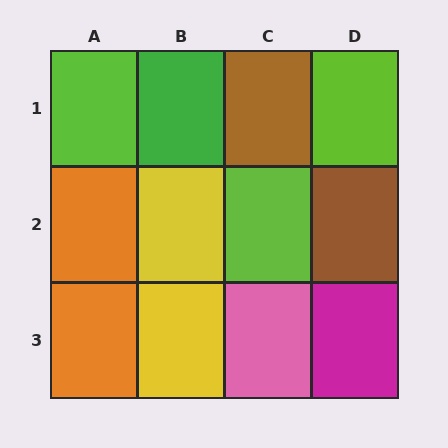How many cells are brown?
2 cells are brown.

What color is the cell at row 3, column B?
Yellow.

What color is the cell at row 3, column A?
Orange.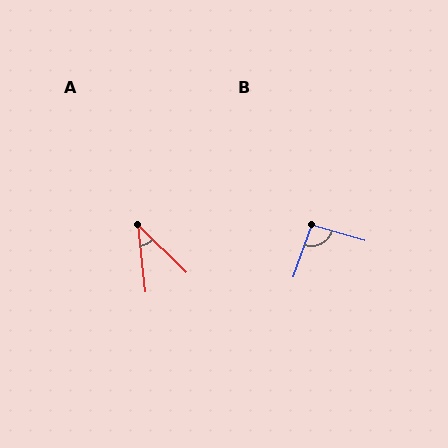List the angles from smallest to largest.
A (39°), B (93°).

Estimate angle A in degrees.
Approximately 39 degrees.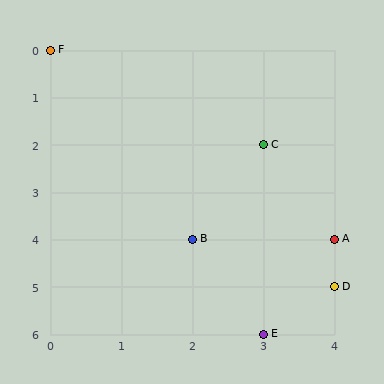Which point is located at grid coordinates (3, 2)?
Point C is at (3, 2).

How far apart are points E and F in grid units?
Points E and F are 3 columns and 6 rows apart (about 6.7 grid units diagonally).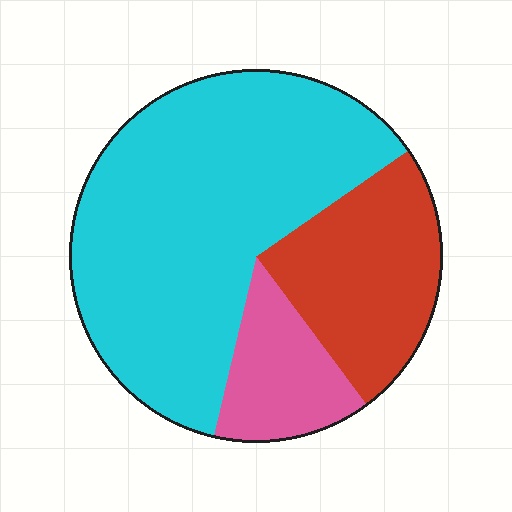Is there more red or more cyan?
Cyan.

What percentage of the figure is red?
Red takes up about one quarter (1/4) of the figure.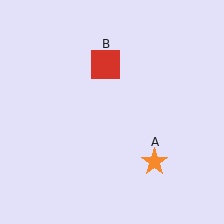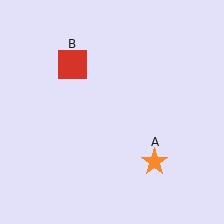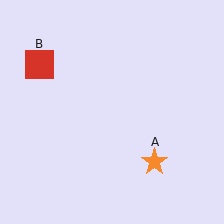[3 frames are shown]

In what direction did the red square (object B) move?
The red square (object B) moved left.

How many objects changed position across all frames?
1 object changed position: red square (object B).